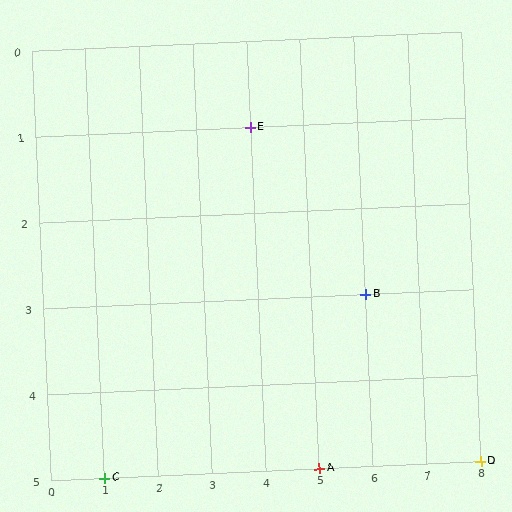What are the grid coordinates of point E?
Point E is at grid coordinates (4, 1).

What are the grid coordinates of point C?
Point C is at grid coordinates (1, 5).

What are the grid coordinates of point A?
Point A is at grid coordinates (5, 5).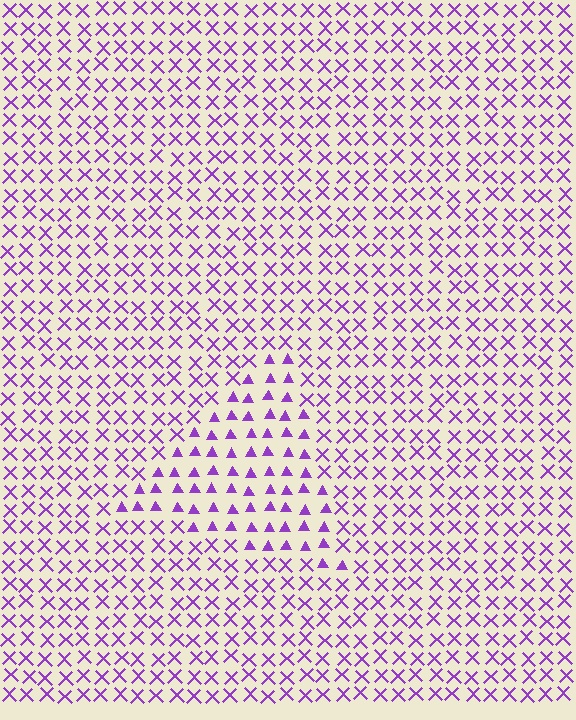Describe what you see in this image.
The image is filled with small purple elements arranged in a uniform grid. A triangle-shaped region contains triangles, while the surrounding area contains X marks. The boundary is defined purely by the change in element shape.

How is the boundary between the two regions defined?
The boundary is defined by a change in element shape: triangles inside vs. X marks outside. All elements share the same color and spacing.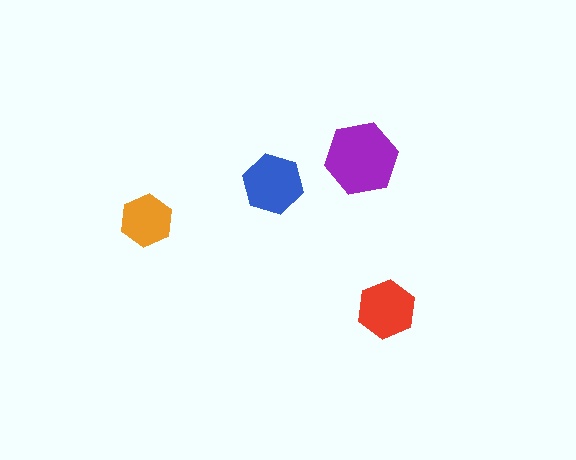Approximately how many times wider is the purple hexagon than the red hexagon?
About 1.5 times wider.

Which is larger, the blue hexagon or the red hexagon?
The blue one.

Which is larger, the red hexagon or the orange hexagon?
The red one.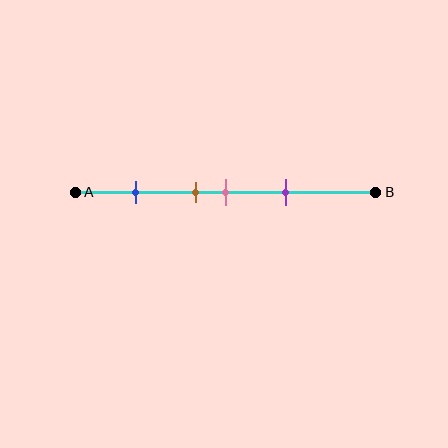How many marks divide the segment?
There are 4 marks dividing the segment.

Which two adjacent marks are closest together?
The brown and pink marks are the closest adjacent pair.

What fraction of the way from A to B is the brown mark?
The brown mark is approximately 40% (0.4) of the way from A to B.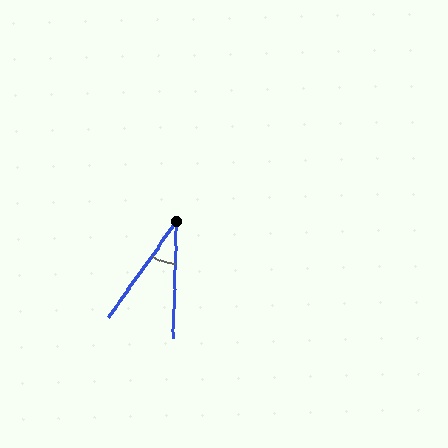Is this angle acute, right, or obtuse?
It is acute.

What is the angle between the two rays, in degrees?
Approximately 33 degrees.